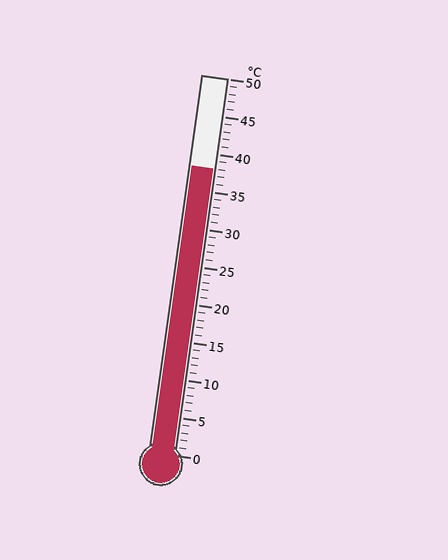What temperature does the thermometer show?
The thermometer shows approximately 38°C.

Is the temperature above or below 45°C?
The temperature is below 45°C.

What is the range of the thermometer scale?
The thermometer scale ranges from 0°C to 50°C.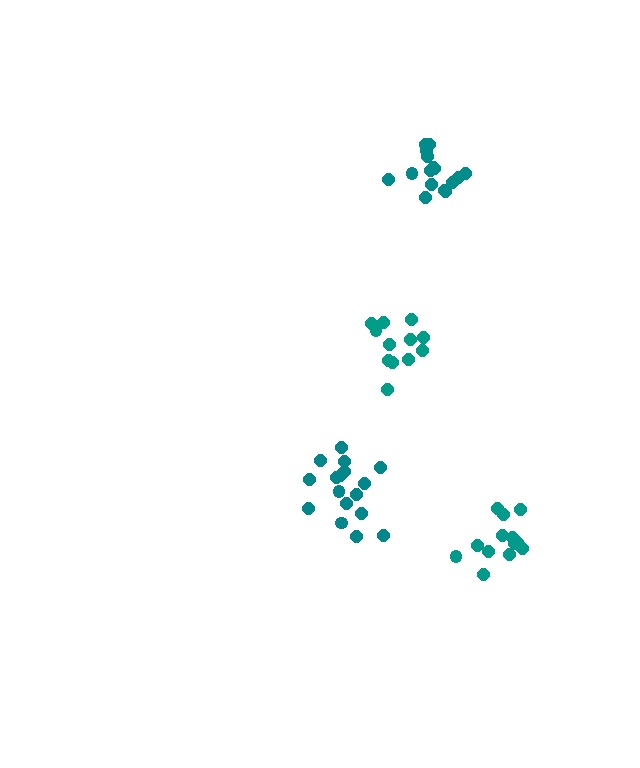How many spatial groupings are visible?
There are 4 spatial groupings.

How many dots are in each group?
Group 1: 13 dots, Group 2: 12 dots, Group 3: 17 dots, Group 4: 16 dots (58 total).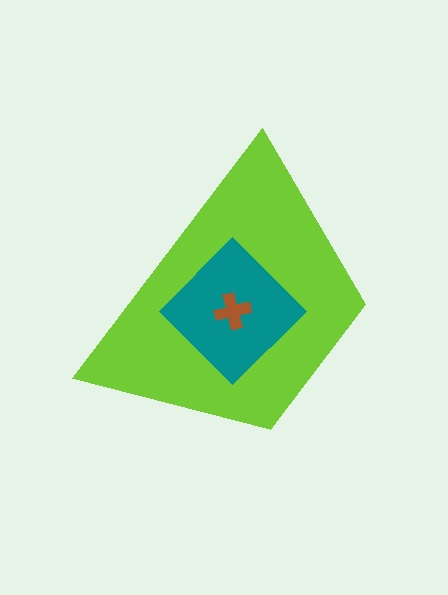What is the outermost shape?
The lime trapezoid.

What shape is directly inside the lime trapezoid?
The teal diamond.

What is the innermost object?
The brown cross.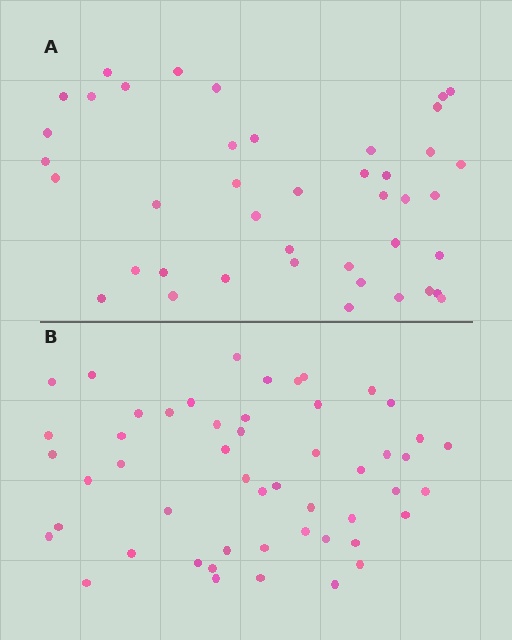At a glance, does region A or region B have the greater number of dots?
Region B (the bottom region) has more dots.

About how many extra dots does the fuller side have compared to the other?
Region B has roughly 8 or so more dots than region A.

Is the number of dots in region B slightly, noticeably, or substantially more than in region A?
Region B has only slightly more — the two regions are fairly close. The ratio is roughly 1.2 to 1.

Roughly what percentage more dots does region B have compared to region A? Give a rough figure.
About 20% more.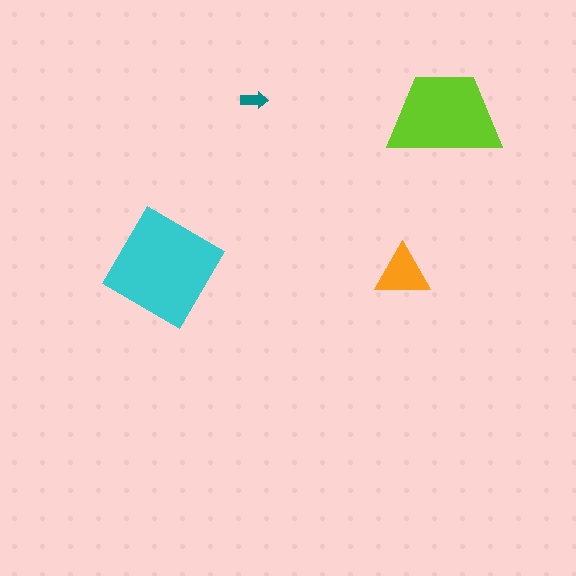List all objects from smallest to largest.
The teal arrow, the orange triangle, the lime trapezoid, the cyan diamond.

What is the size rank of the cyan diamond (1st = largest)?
1st.